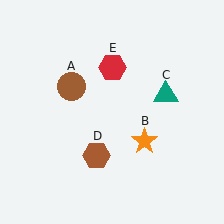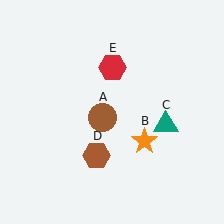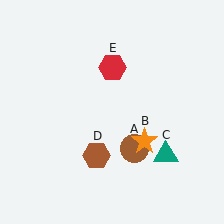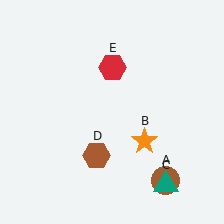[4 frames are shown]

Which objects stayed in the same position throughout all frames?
Orange star (object B) and brown hexagon (object D) and red hexagon (object E) remained stationary.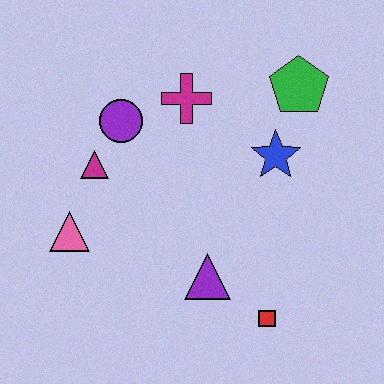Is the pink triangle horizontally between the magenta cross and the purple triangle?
No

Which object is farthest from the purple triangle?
The green pentagon is farthest from the purple triangle.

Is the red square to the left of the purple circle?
No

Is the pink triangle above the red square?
Yes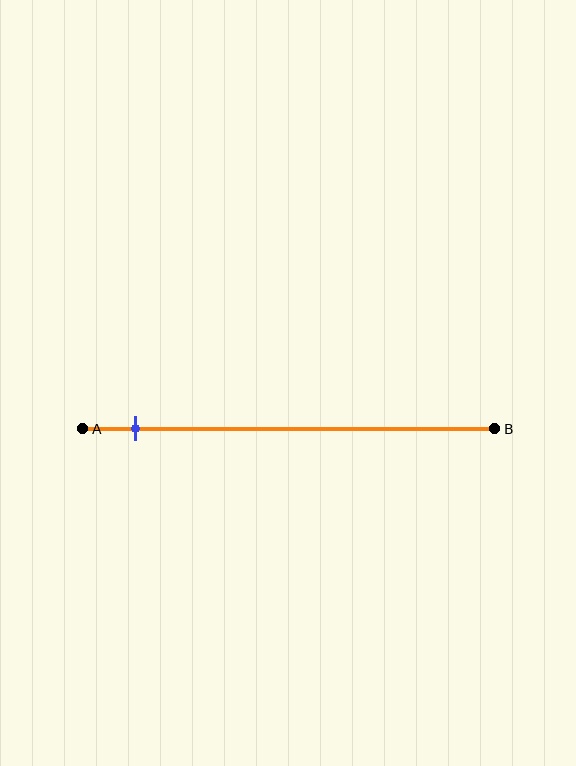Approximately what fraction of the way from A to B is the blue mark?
The blue mark is approximately 15% of the way from A to B.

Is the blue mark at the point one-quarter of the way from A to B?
No, the mark is at about 15% from A, not at the 25% one-quarter point.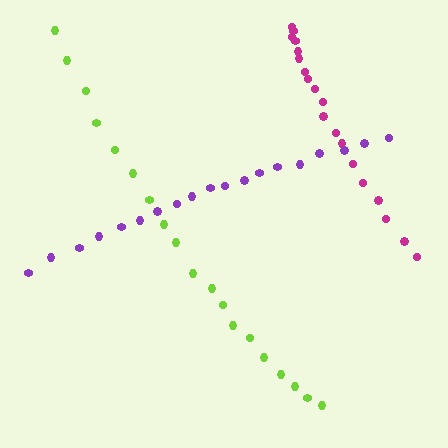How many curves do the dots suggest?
There are 3 distinct paths.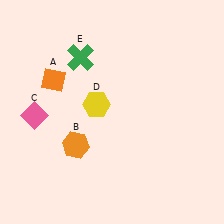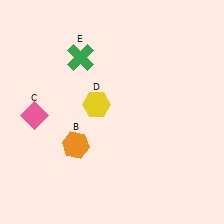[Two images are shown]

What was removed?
The orange diamond (A) was removed in Image 2.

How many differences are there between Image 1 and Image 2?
There is 1 difference between the two images.